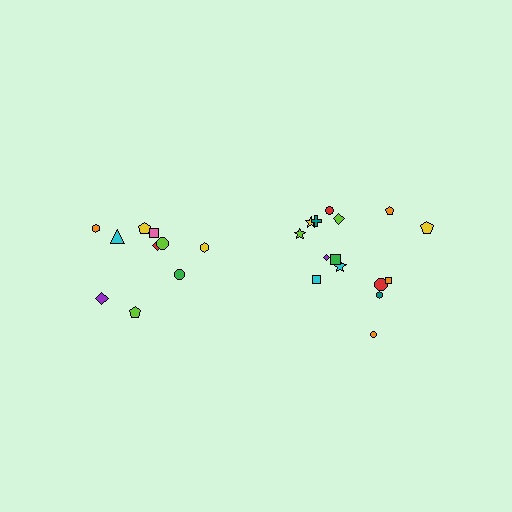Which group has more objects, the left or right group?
The right group.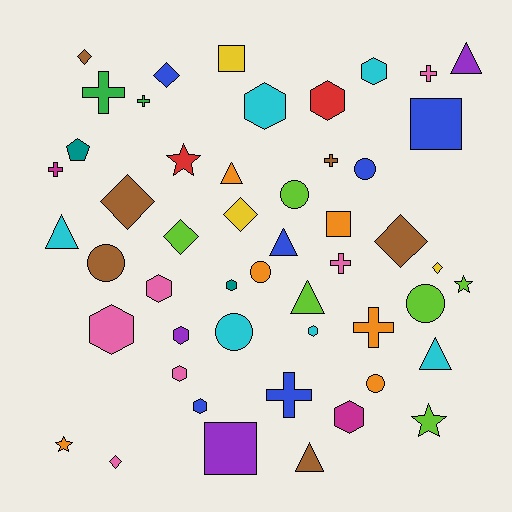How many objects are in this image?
There are 50 objects.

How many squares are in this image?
There are 4 squares.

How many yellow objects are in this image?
There are 3 yellow objects.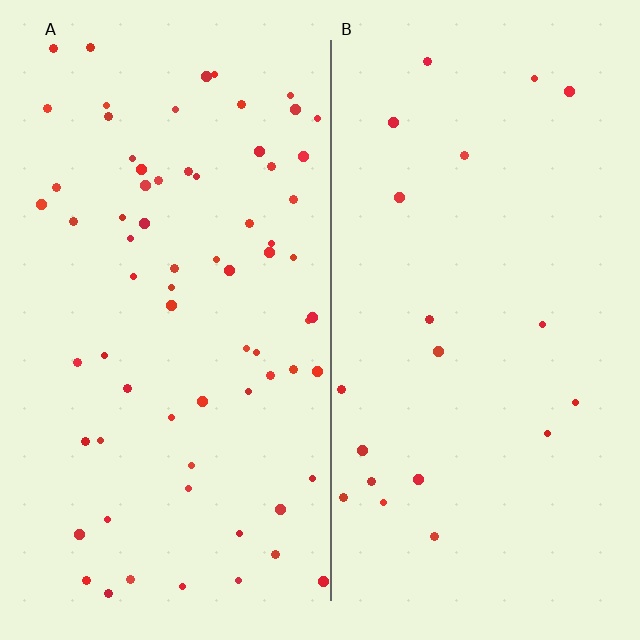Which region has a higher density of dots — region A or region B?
A (the left).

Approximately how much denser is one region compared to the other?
Approximately 3.4× — region A over region B.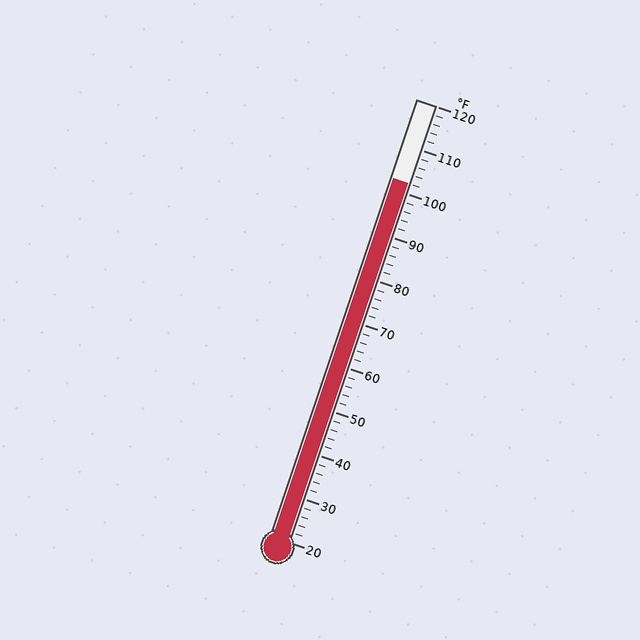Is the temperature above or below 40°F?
The temperature is above 40°F.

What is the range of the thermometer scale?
The thermometer scale ranges from 20°F to 120°F.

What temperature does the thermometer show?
The thermometer shows approximately 102°F.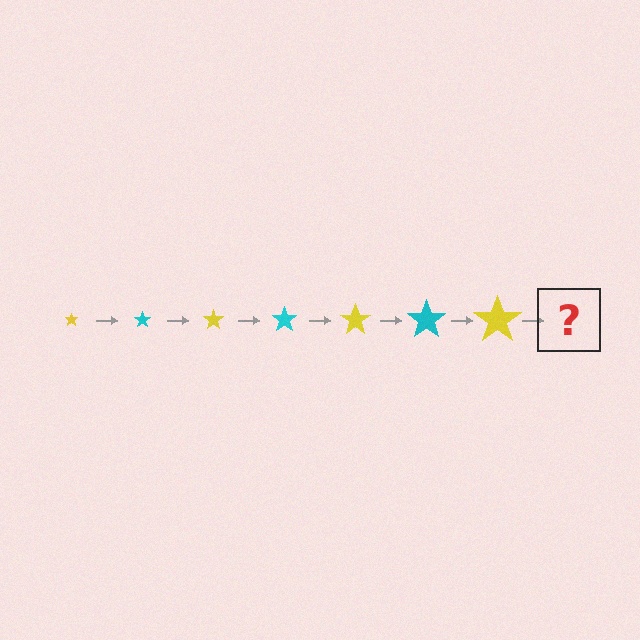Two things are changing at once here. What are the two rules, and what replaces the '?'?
The two rules are that the star grows larger each step and the color cycles through yellow and cyan. The '?' should be a cyan star, larger than the previous one.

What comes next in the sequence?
The next element should be a cyan star, larger than the previous one.